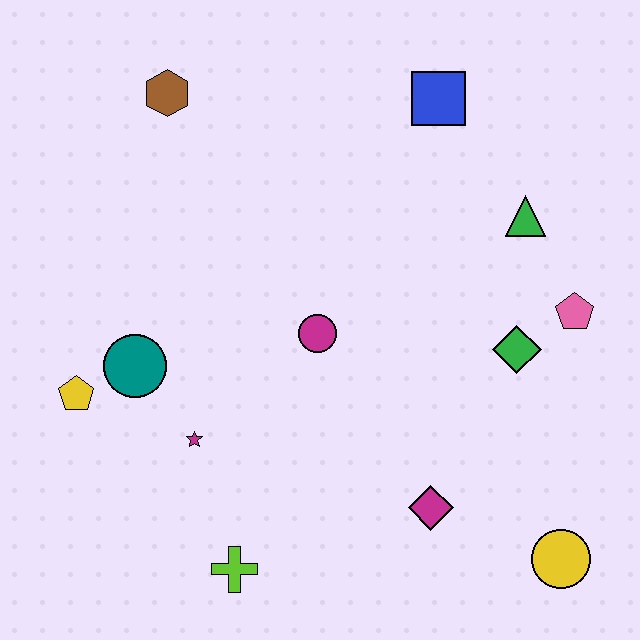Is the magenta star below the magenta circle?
Yes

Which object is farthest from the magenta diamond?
The brown hexagon is farthest from the magenta diamond.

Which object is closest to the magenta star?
The teal circle is closest to the magenta star.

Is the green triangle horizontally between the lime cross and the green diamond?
No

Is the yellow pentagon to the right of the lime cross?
No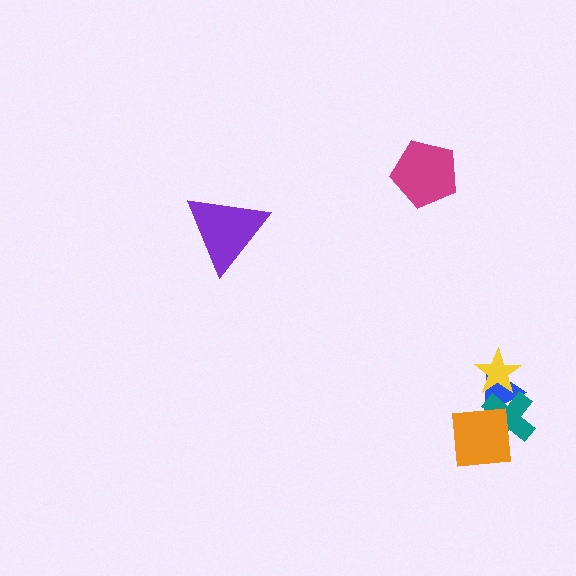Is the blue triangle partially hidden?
Yes, it is partially covered by another shape.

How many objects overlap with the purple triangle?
0 objects overlap with the purple triangle.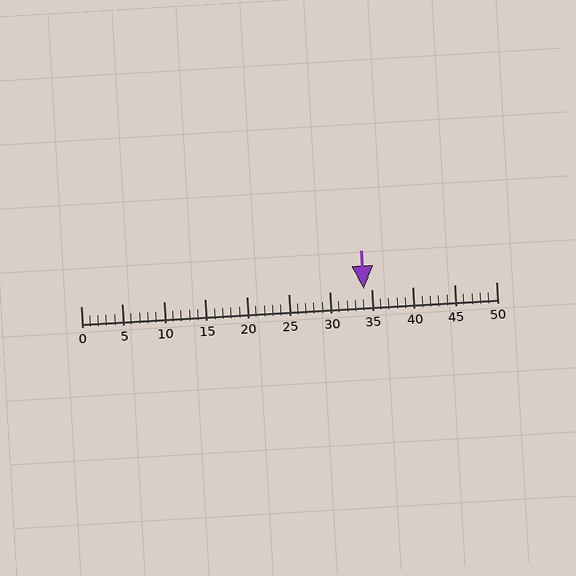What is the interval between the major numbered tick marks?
The major tick marks are spaced 5 units apart.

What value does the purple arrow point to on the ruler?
The purple arrow points to approximately 34.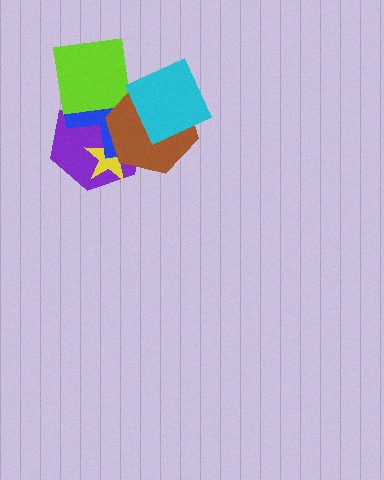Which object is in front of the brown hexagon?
The cyan square is in front of the brown hexagon.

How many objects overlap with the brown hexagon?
4 objects overlap with the brown hexagon.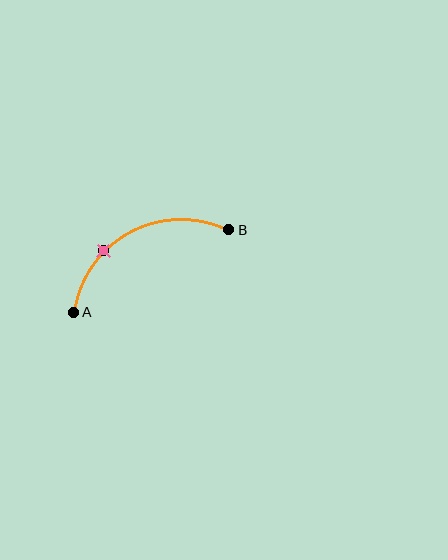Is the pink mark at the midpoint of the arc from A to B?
No. The pink mark lies on the arc but is closer to endpoint A. The arc midpoint would be at the point on the curve equidistant along the arc from both A and B.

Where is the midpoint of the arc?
The arc midpoint is the point on the curve farthest from the straight line joining A and B. It sits above that line.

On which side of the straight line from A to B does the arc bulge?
The arc bulges above the straight line connecting A and B.